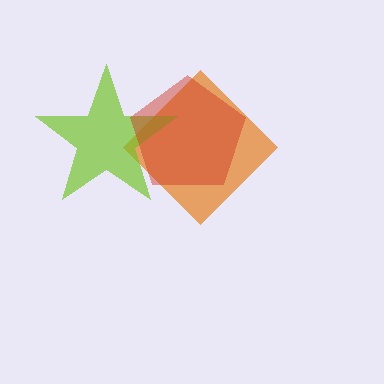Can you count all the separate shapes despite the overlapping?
Yes, there are 3 separate shapes.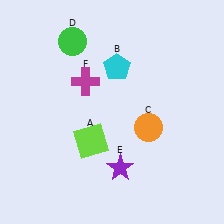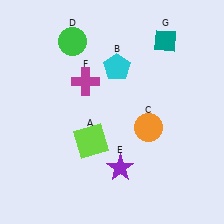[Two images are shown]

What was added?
A teal diamond (G) was added in Image 2.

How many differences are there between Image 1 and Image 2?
There is 1 difference between the two images.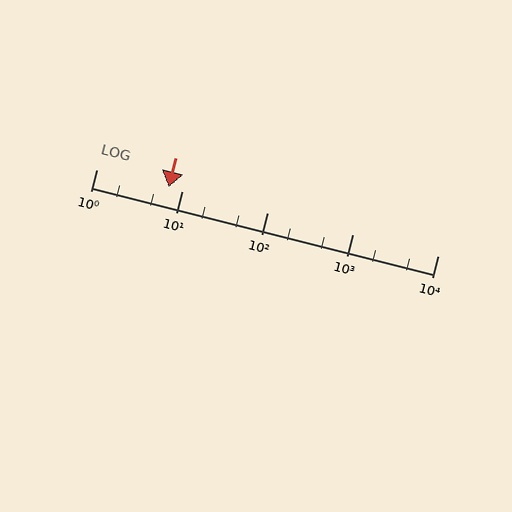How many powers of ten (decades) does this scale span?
The scale spans 4 decades, from 1 to 10000.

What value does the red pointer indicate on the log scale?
The pointer indicates approximately 7.1.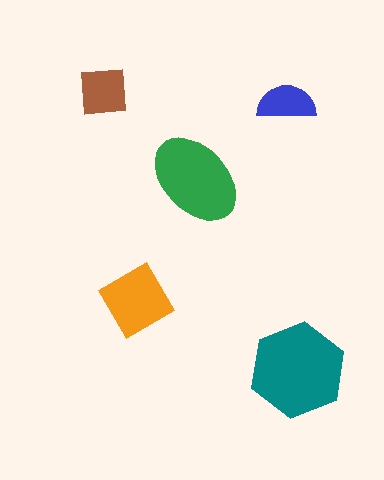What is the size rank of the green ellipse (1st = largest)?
2nd.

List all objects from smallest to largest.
The blue semicircle, the brown square, the orange diamond, the green ellipse, the teal hexagon.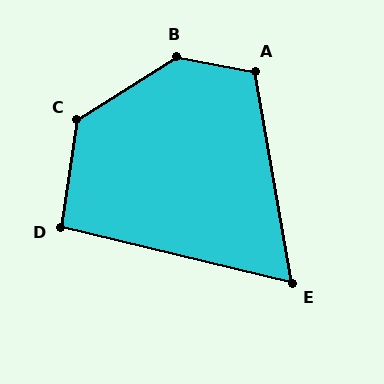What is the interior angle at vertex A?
Approximately 111 degrees (obtuse).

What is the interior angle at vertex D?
Approximately 95 degrees (obtuse).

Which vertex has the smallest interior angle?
E, at approximately 66 degrees.